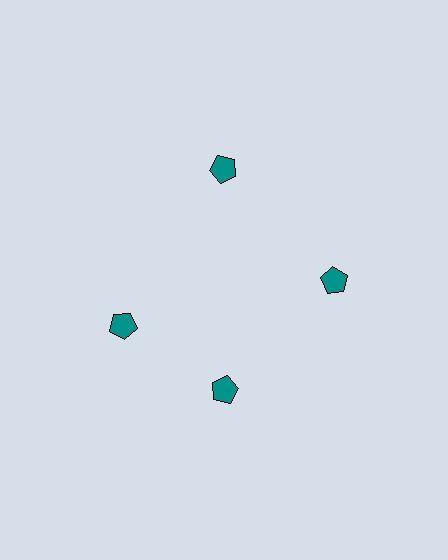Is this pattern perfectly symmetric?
No. The 4 teal pentagons are arranged in a ring, but one element near the 9 o'clock position is rotated out of alignment along the ring, breaking the 4-fold rotational symmetry.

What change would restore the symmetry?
The symmetry would be restored by rotating it back into even spacing with its neighbors so that all 4 pentagons sit at equal angles and equal distance from the center.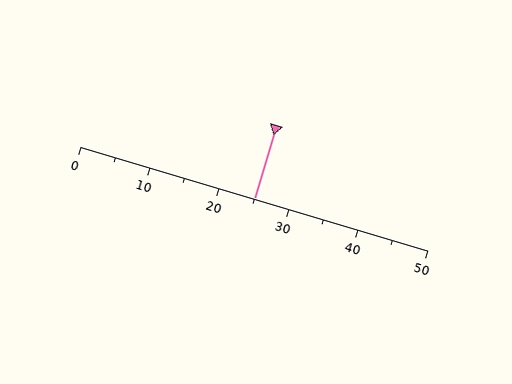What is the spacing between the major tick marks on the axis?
The major ticks are spaced 10 apart.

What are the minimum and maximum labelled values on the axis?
The axis runs from 0 to 50.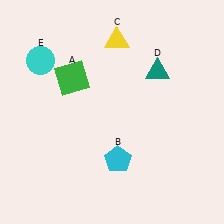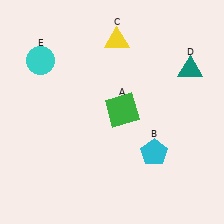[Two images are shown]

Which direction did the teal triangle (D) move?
The teal triangle (D) moved right.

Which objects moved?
The objects that moved are: the green square (A), the cyan pentagon (B), the teal triangle (D).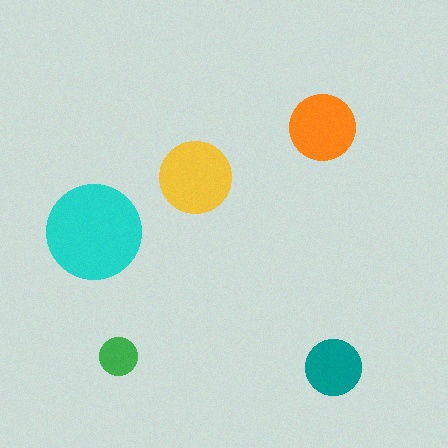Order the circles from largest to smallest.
the cyan one, the yellow one, the orange one, the teal one, the green one.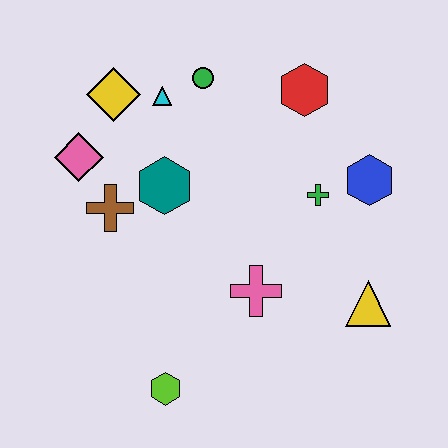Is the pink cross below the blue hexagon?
Yes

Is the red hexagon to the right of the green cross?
No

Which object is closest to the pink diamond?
The brown cross is closest to the pink diamond.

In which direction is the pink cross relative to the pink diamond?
The pink cross is to the right of the pink diamond.